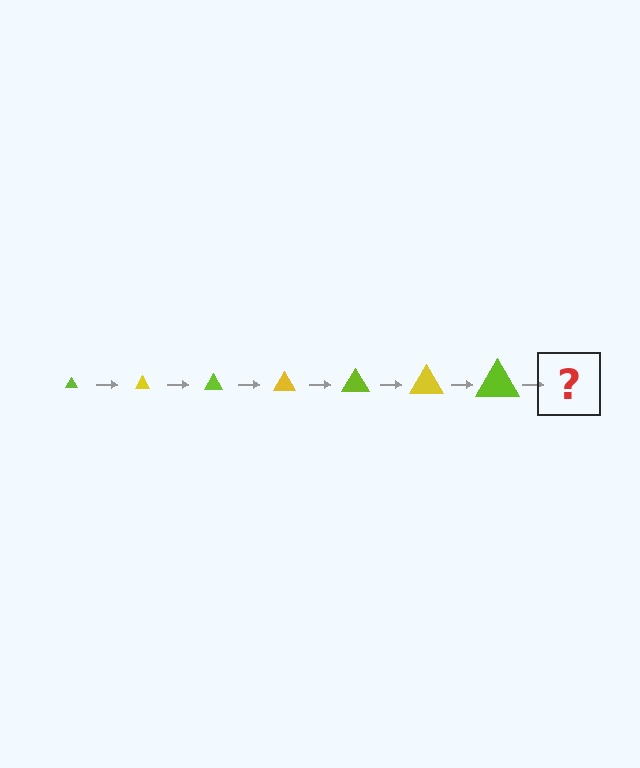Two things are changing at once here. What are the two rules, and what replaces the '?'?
The two rules are that the triangle grows larger each step and the color cycles through lime and yellow. The '?' should be a yellow triangle, larger than the previous one.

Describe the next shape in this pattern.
It should be a yellow triangle, larger than the previous one.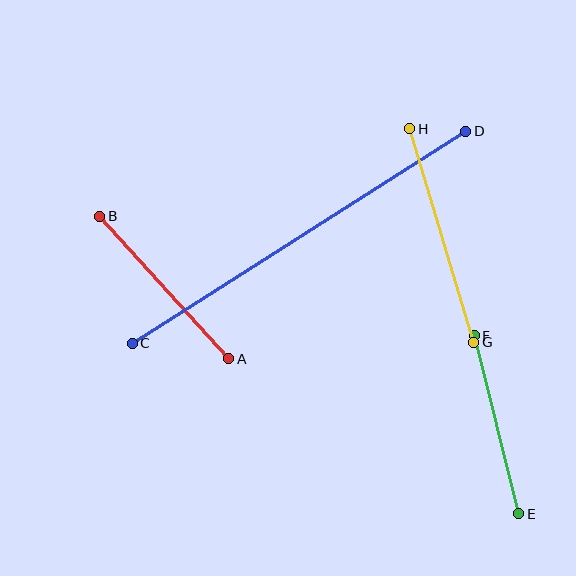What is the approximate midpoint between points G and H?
The midpoint is at approximately (442, 236) pixels.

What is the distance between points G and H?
The distance is approximately 223 pixels.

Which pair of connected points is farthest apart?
Points C and D are farthest apart.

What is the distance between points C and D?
The distance is approximately 395 pixels.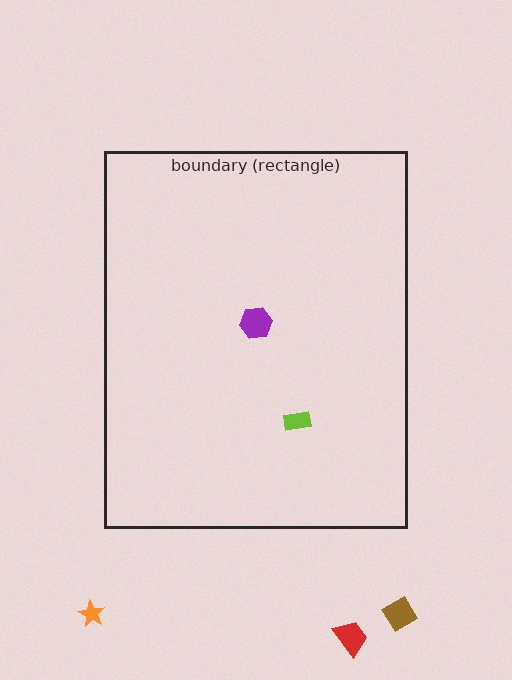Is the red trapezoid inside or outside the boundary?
Outside.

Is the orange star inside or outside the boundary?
Outside.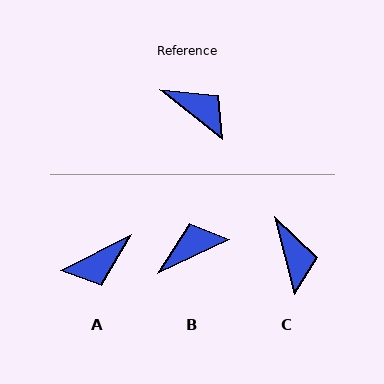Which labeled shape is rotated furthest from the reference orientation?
A, about 115 degrees away.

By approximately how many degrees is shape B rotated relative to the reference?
Approximately 63 degrees counter-clockwise.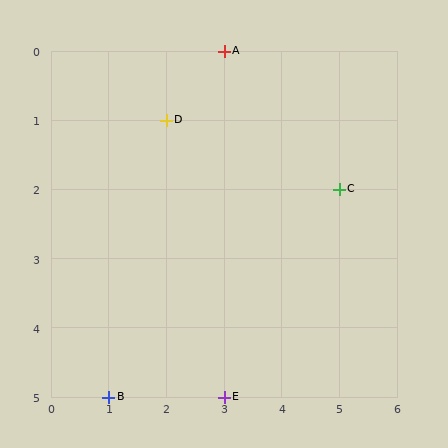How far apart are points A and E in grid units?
Points A and E are 5 rows apart.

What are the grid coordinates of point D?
Point D is at grid coordinates (2, 1).